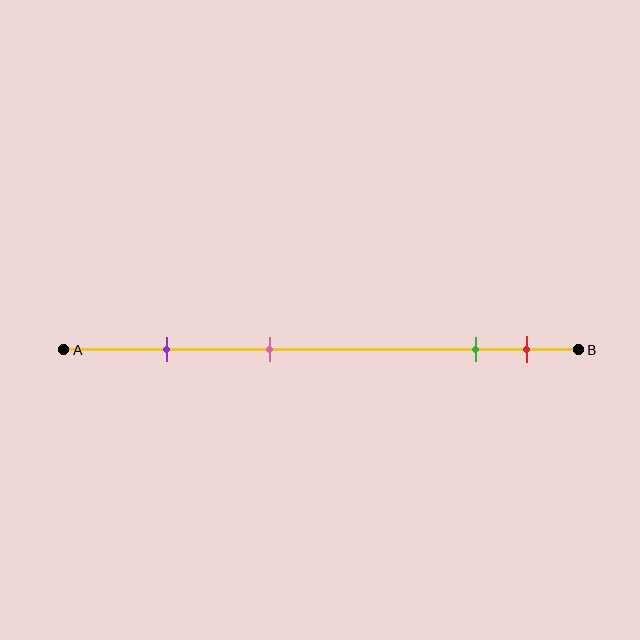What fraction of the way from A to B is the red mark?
The red mark is approximately 90% (0.9) of the way from A to B.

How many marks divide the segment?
There are 4 marks dividing the segment.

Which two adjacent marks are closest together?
The green and red marks are the closest adjacent pair.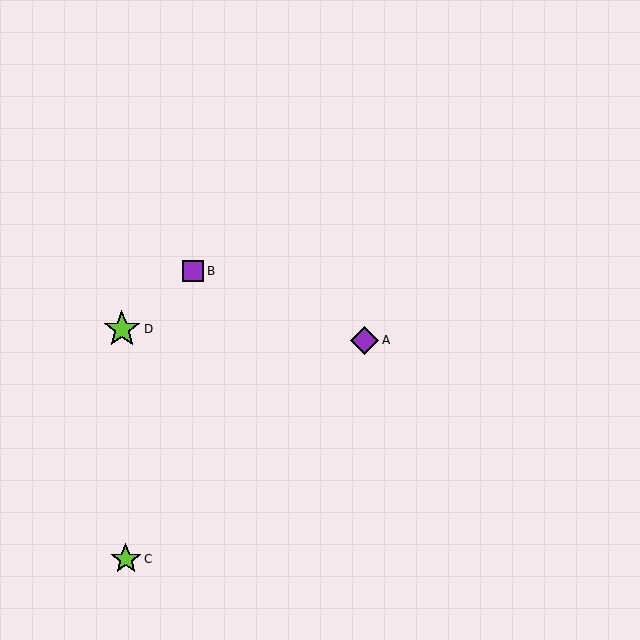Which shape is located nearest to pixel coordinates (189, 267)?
The purple square (labeled B) at (193, 271) is nearest to that location.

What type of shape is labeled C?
Shape C is a lime star.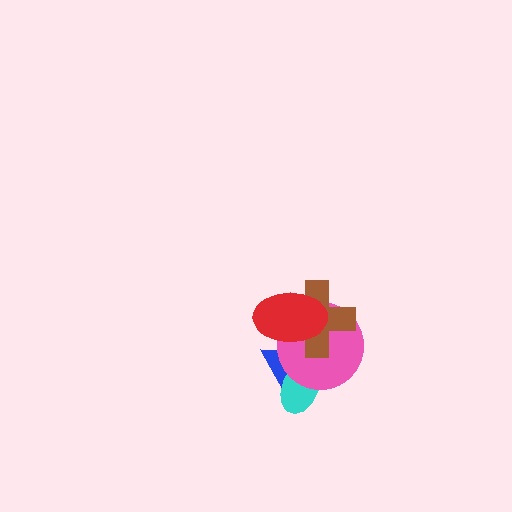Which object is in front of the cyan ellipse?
The pink circle is in front of the cyan ellipse.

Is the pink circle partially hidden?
Yes, it is partially covered by another shape.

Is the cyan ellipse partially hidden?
Yes, it is partially covered by another shape.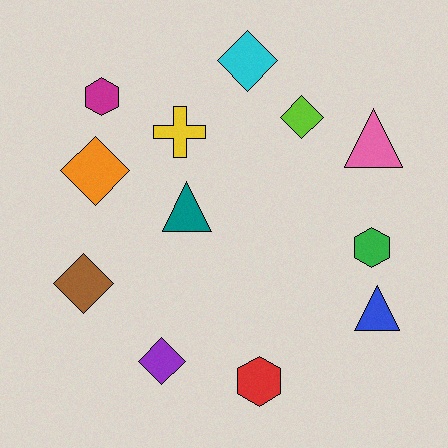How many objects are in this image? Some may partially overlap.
There are 12 objects.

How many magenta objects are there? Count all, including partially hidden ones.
There is 1 magenta object.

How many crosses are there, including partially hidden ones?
There is 1 cross.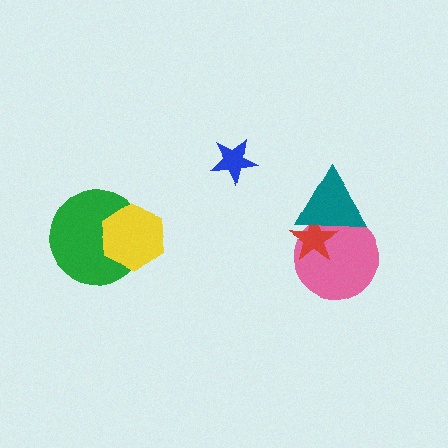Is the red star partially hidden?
Yes, it is partially covered by another shape.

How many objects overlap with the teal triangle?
2 objects overlap with the teal triangle.